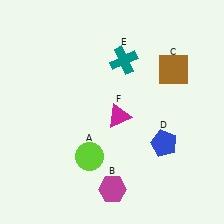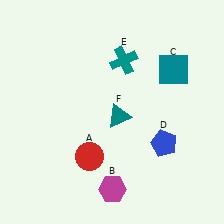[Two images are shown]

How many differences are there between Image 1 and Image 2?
There are 3 differences between the two images.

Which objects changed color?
A changed from lime to red. C changed from brown to teal. F changed from magenta to teal.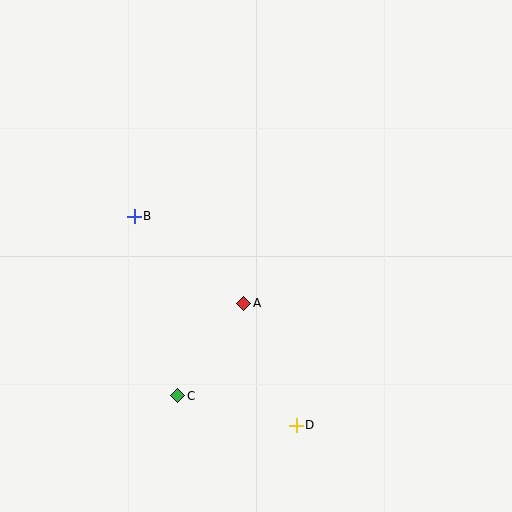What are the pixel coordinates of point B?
Point B is at (134, 216).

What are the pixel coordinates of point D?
Point D is at (296, 425).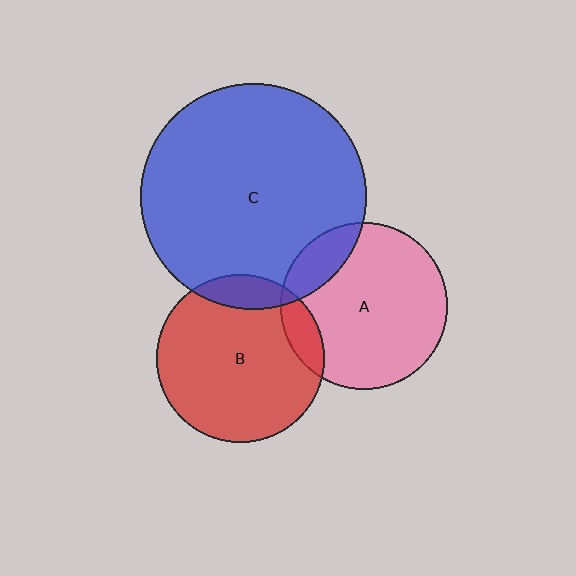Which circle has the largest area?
Circle C (blue).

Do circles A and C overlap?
Yes.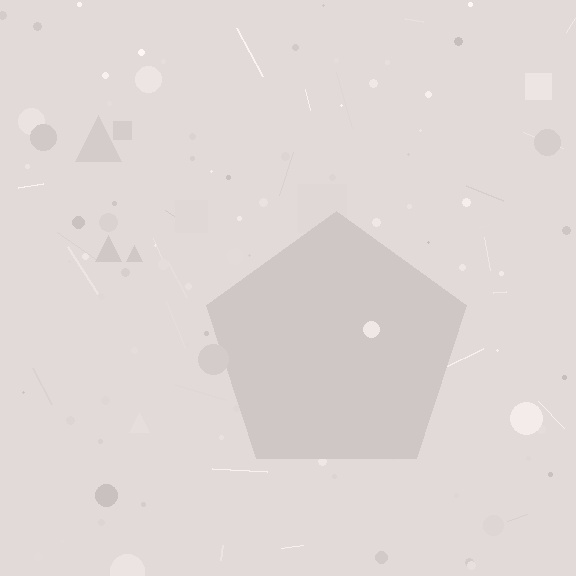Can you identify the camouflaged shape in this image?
The camouflaged shape is a pentagon.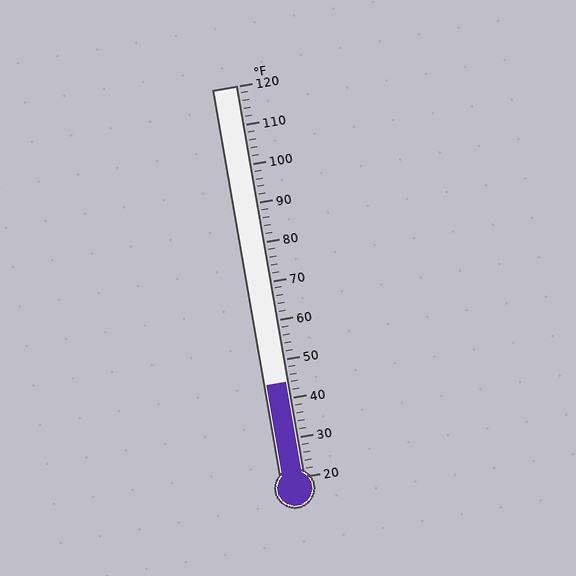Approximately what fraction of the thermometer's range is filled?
The thermometer is filled to approximately 25% of its range.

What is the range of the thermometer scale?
The thermometer scale ranges from 20°F to 120°F.